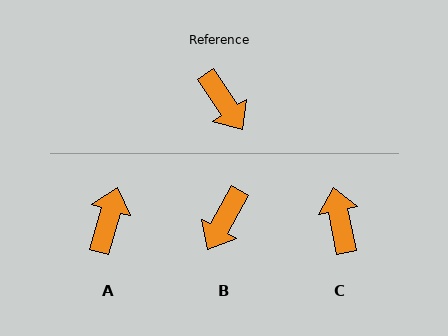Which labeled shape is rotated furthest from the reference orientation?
C, about 158 degrees away.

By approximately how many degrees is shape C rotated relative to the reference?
Approximately 158 degrees counter-clockwise.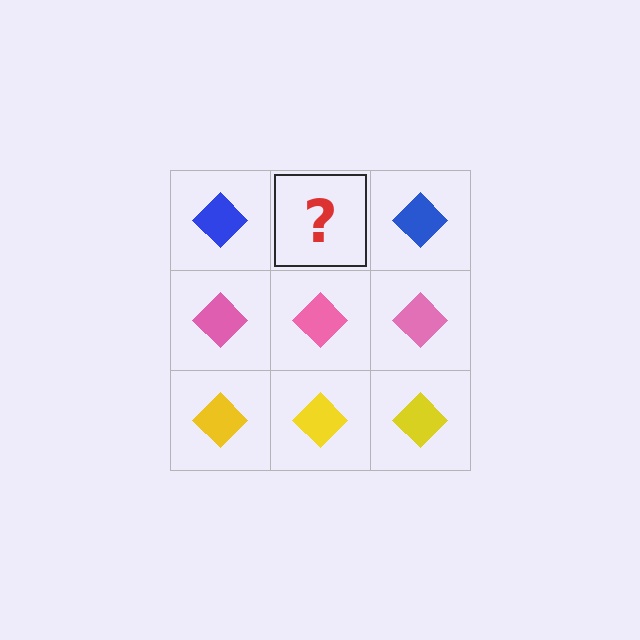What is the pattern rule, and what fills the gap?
The rule is that each row has a consistent color. The gap should be filled with a blue diamond.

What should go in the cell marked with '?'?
The missing cell should contain a blue diamond.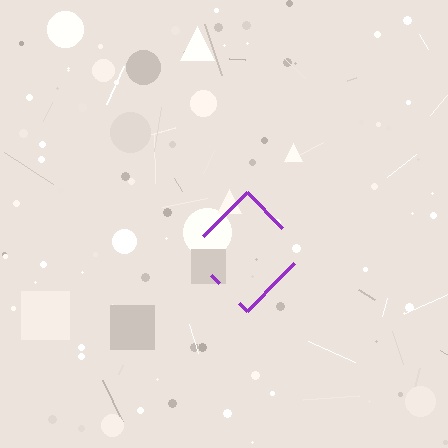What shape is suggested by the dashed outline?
The dashed outline suggests a diamond.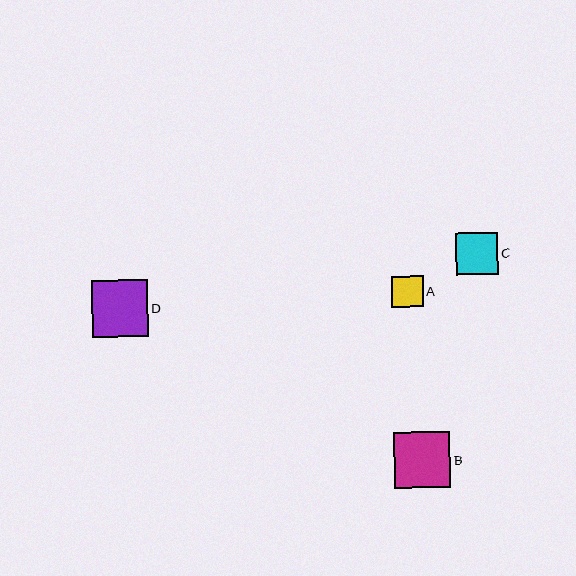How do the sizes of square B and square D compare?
Square B and square D are approximately the same size.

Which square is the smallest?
Square A is the smallest with a size of approximately 31 pixels.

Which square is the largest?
Square B is the largest with a size of approximately 57 pixels.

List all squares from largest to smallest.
From largest to smallest: B, D, C, A.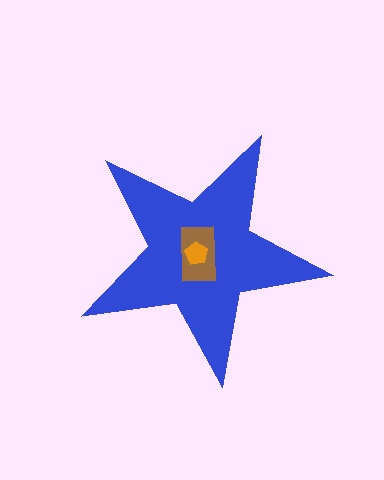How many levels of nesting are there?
3.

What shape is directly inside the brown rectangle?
The orange pentagon.